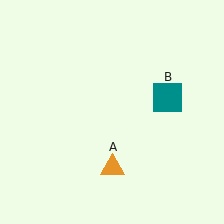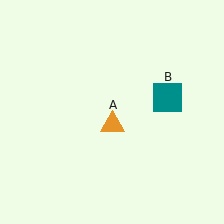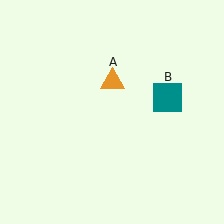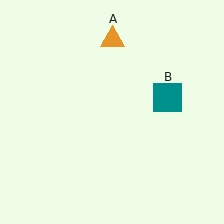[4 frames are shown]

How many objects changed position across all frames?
1 object changed position: orange triangle (object A).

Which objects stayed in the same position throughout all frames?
Teal square (object B) remained stationary.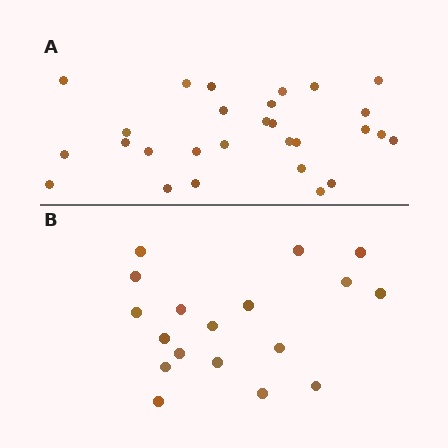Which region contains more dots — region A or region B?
Region A (the top region) has more dots.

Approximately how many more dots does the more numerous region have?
Region A has roughly 10 or so more dots than region B.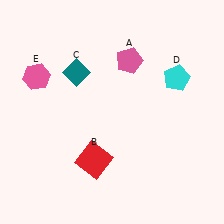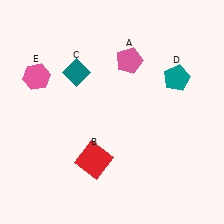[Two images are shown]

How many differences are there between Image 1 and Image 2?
There is 1 difference between the two images.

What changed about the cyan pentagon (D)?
In Image 1, D is cyan. In Image 2, it changed to teal.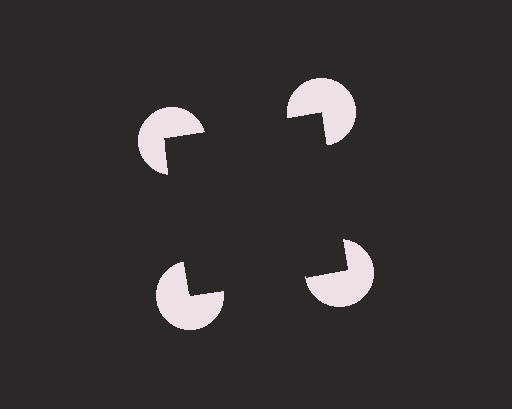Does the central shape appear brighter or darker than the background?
It typically appears slightly darker than the background, even though no actual brightness change is drawn.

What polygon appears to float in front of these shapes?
An illusory square — its edges are inferred from the aligned wedge cuts in the pac-man discs, not physically drawn.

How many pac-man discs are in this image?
There are 4 — one at each vertex of the illusory square.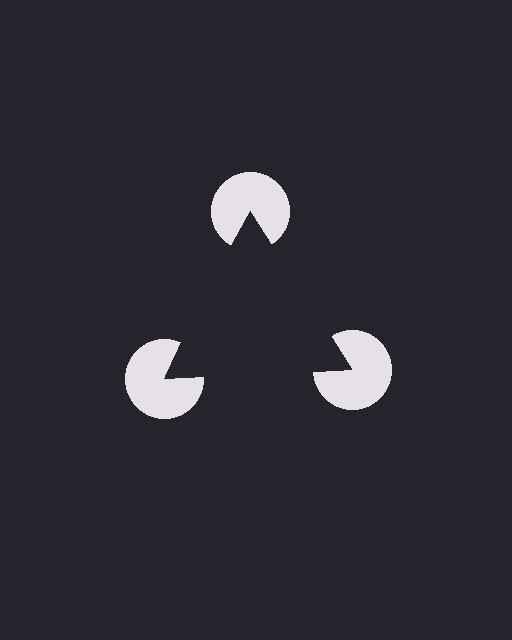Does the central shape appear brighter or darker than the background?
It typically appears slightly darker than the background, even though no actual brightness change is drawn.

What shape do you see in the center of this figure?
An illusory triangle — its edges are inferred from the aligned wedge cuts in the pac-man discs, not physically drawn.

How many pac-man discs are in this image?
There are 3 — one at each vertex of the illusory triangle.